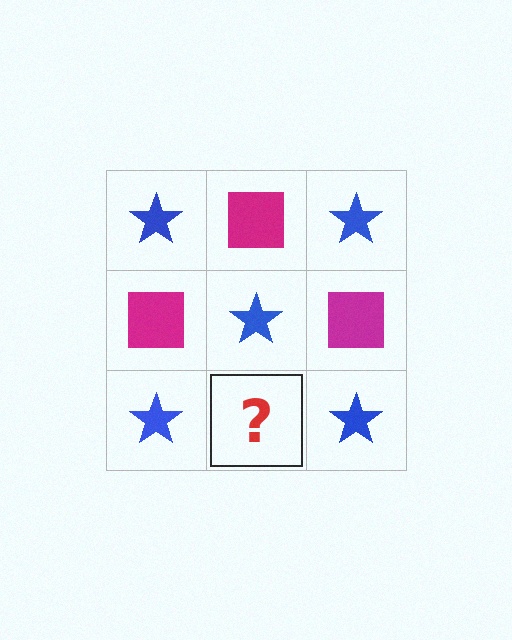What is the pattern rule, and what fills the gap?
The rule is that it alternates blue star and magenta square in a checkerboard pattern. The gap should be filled with a magenta square.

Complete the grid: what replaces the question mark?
The question mark should be replaced with a magenta square.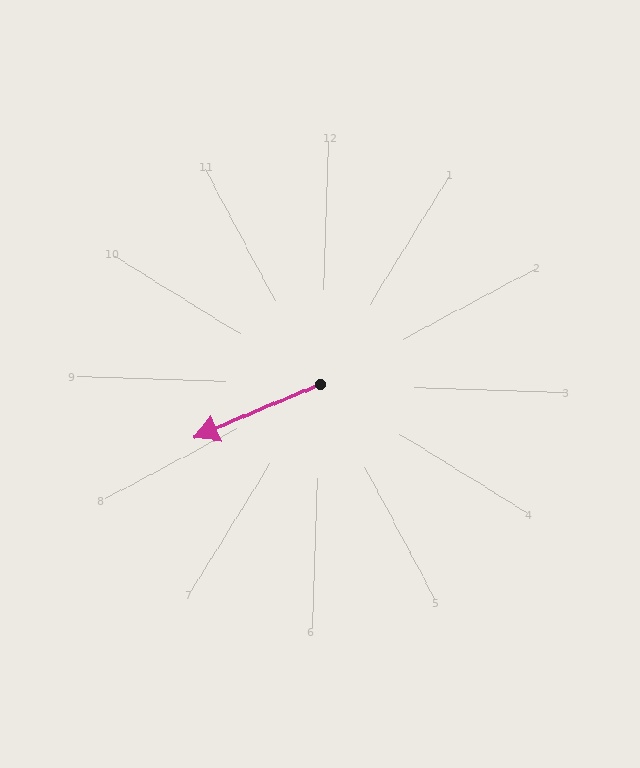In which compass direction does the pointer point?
Southwest.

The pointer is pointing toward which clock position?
Roughly 8 o'clock.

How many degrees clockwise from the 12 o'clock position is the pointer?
Approximately 245 degrees.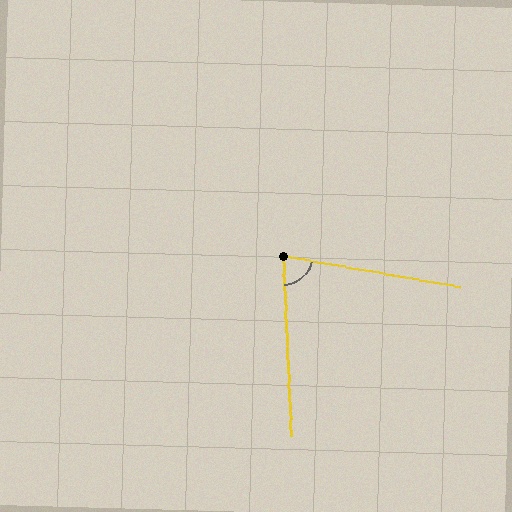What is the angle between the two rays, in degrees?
Approximately 78 degrees.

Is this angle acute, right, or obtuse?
It is acute.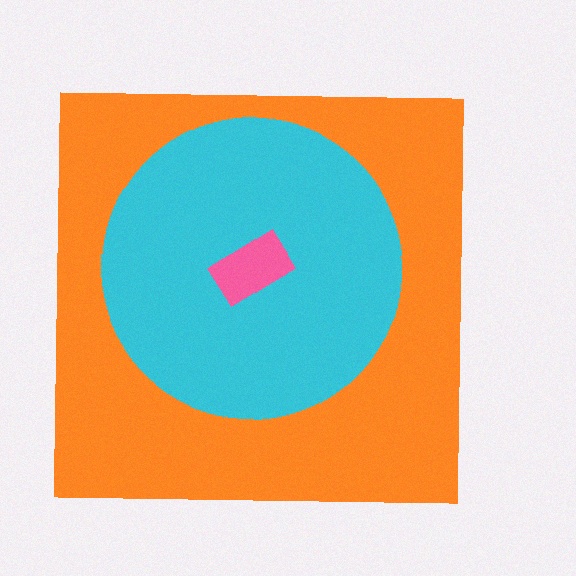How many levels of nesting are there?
3.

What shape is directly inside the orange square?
The cyan circle.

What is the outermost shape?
The orange square.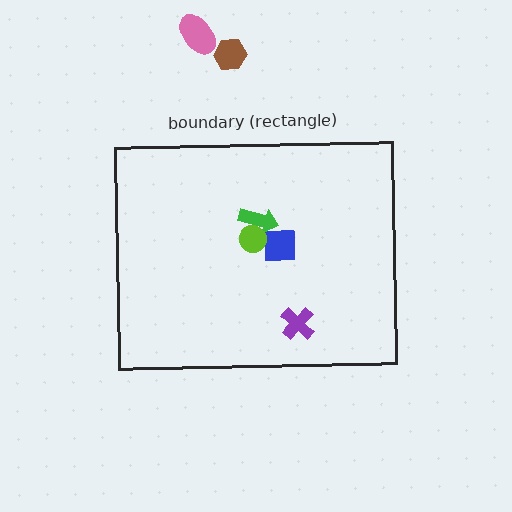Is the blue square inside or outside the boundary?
Inside.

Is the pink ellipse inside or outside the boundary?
Outside.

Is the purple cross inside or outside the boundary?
Inside.